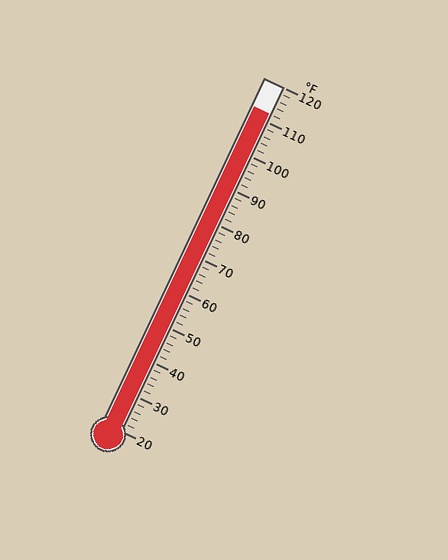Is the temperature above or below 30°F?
The temperature is above 30°F.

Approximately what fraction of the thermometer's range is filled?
The thermometer is filled to approximately 90% of its range.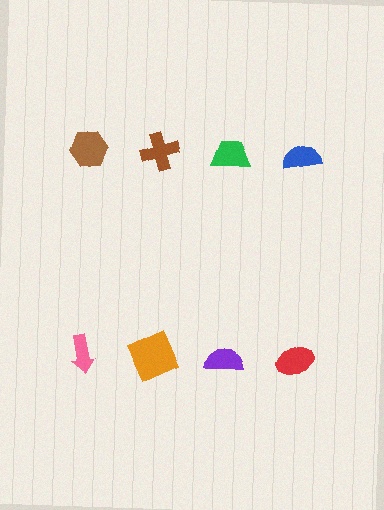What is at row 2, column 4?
A red ellipse.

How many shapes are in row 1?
4 shapes.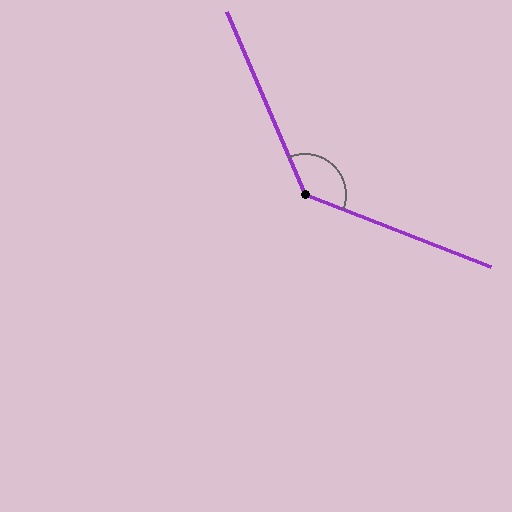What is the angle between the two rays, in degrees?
Approximately 134 degrees.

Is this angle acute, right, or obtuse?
It is obtuse.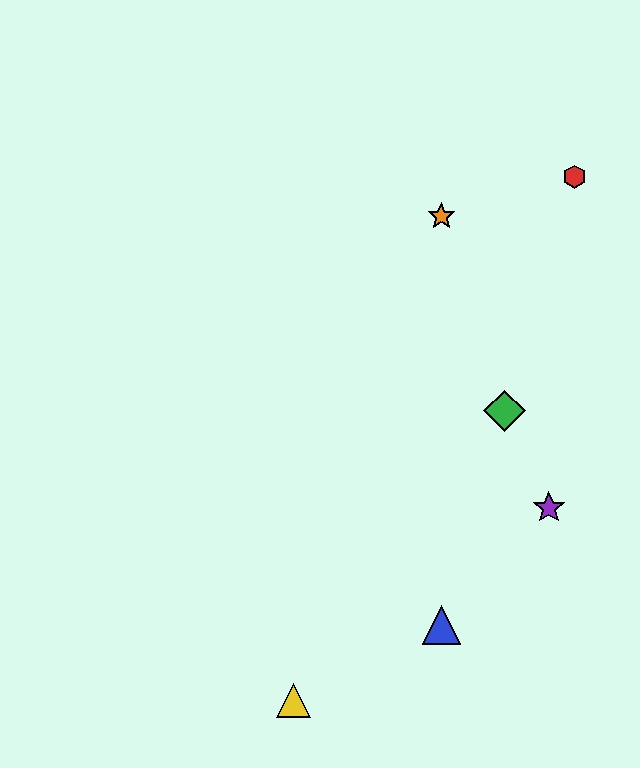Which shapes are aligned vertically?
The blue triangle, the orange star are aligned vertically.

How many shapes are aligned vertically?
2 shapes (the blue triangle, the orange star) are aligned vertically.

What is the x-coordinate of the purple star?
The purple star is at x≈549.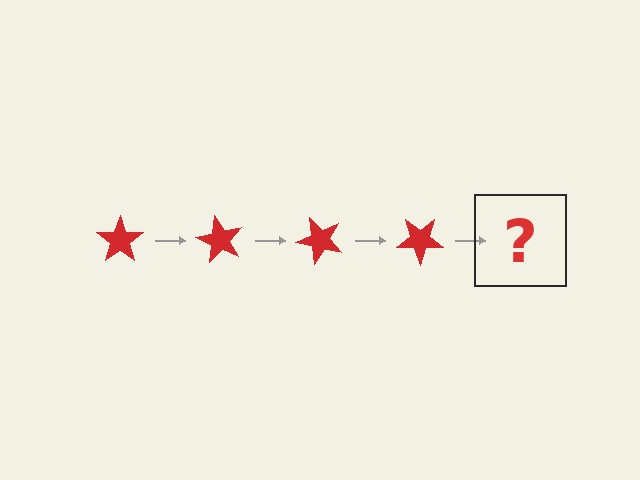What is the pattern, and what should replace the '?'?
The pattern is that the star rotates 60 degrees each step. The '?' should be a red star rotated 240 degrees.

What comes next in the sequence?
The next element should be a red star rotated 240 degrees.